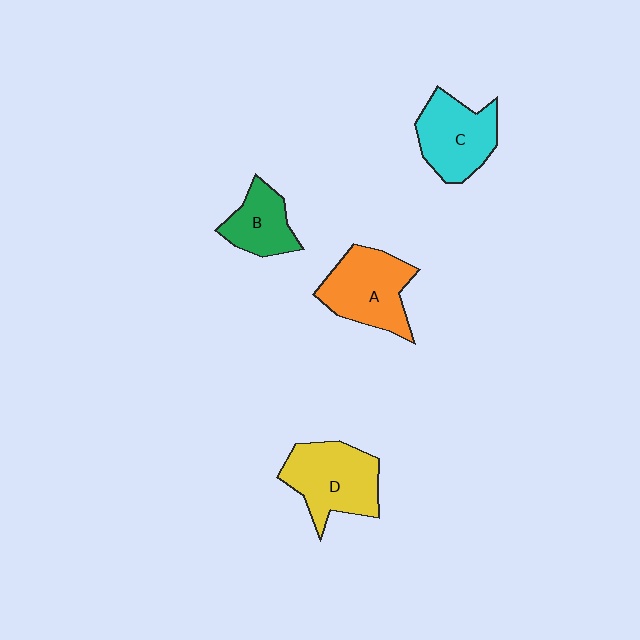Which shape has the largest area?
Shape D (yellow).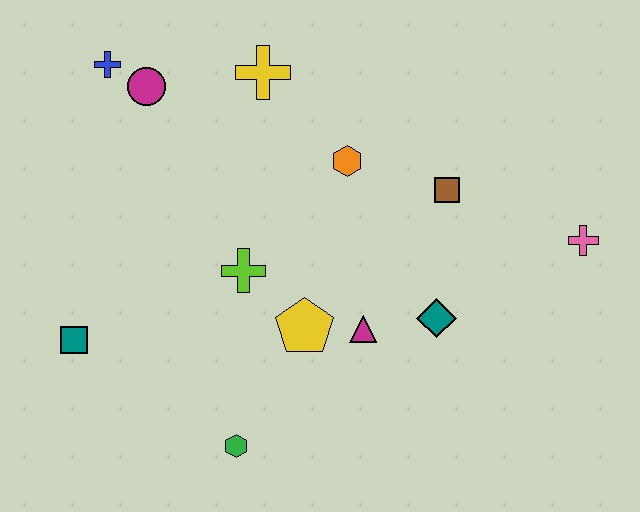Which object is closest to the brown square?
The orange hexagon is closest to the brown square.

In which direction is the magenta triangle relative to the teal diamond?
The magenta triangle is to the left of the teal diamond.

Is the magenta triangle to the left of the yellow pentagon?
No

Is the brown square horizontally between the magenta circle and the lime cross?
No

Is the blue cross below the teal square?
No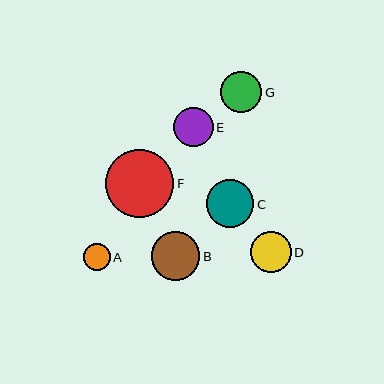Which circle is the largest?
Circle F is the largest with a size of approximately 68 pixels.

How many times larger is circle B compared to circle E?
Circle B is approximately 1.2 times the size of circle E.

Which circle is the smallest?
Circle A is the smallest with a size of approximately 27 pixels.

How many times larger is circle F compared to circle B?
Circle F is approximately 1.4 times the size of circle B.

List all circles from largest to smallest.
From largest to smallest: F, B, C, D, G, E, A.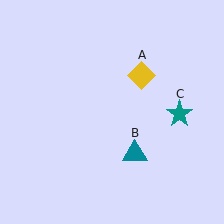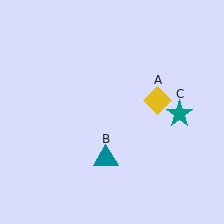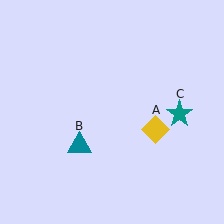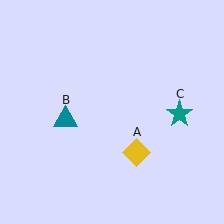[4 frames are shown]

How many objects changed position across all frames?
2 objects changed position: yellow diamond (object A), teal triangle (object B).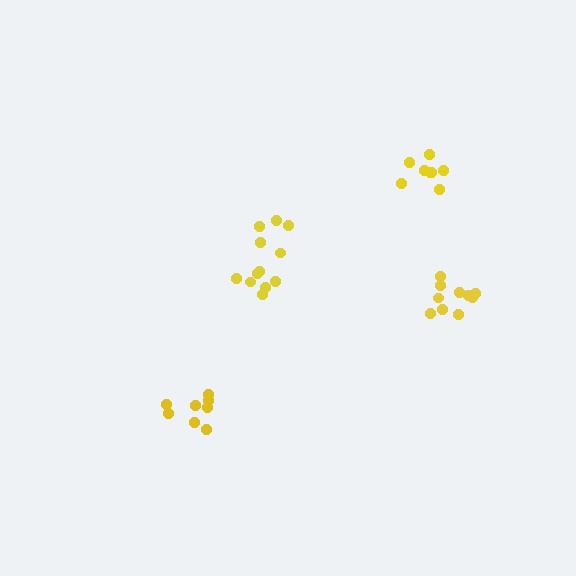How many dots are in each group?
Group 1: 8 dots, Group 2: 8 dots, Group 3: 12 dots, Group 4: 10 dots (38 total).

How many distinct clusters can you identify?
There are 4 distinct clusters.